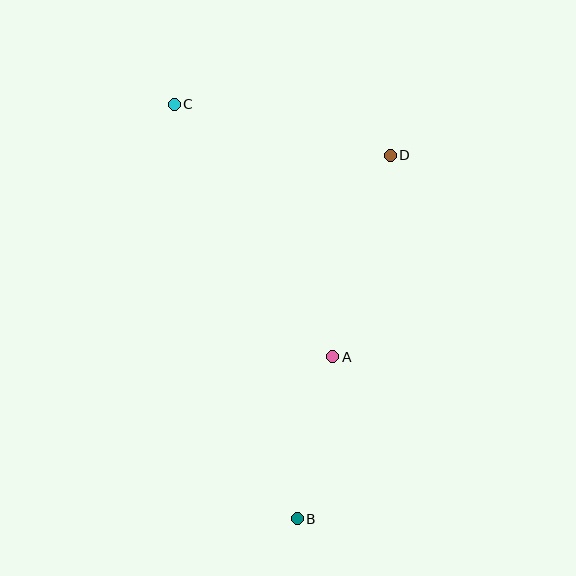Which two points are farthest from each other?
Points B and C are farthest from each other.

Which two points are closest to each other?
Points A and B are closest to each other.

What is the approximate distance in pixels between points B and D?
The distance between B and D is approximately 375 pixels.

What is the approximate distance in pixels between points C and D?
The distance between C and D is approximately 222 pixels.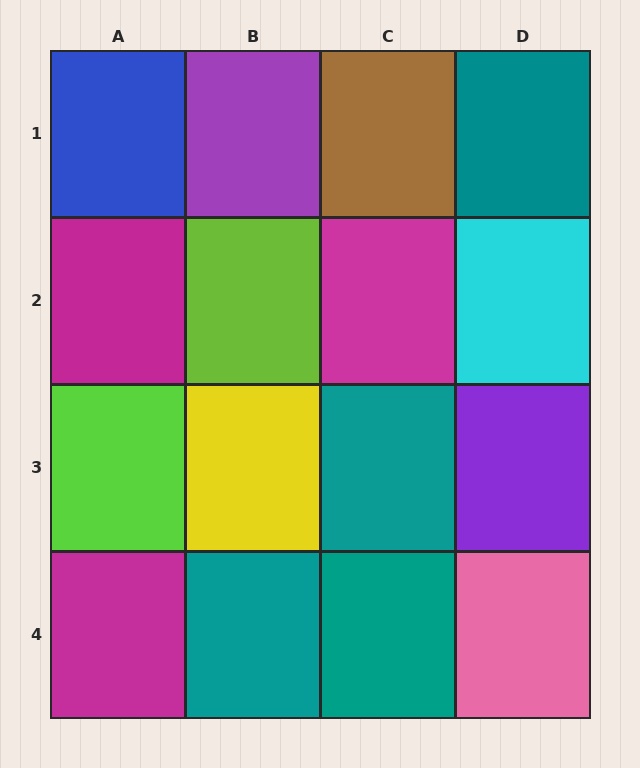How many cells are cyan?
1 cell is cyan.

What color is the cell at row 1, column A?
Blue.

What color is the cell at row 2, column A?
Magenta.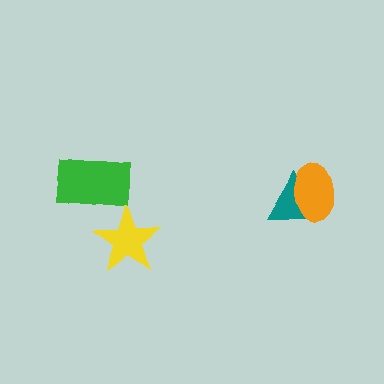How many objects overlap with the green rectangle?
0 objects overlap with the green rectangle.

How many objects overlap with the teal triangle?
1 object overlaps with the teal triangle.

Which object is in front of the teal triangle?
The orange ellipse is in front of the teal triangle.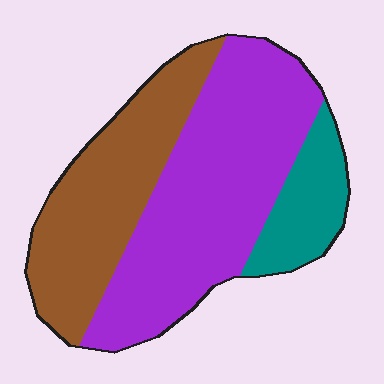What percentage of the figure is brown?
Brown covers 34% of the figure.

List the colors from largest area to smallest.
From largest to smallest: purple, brown, teal.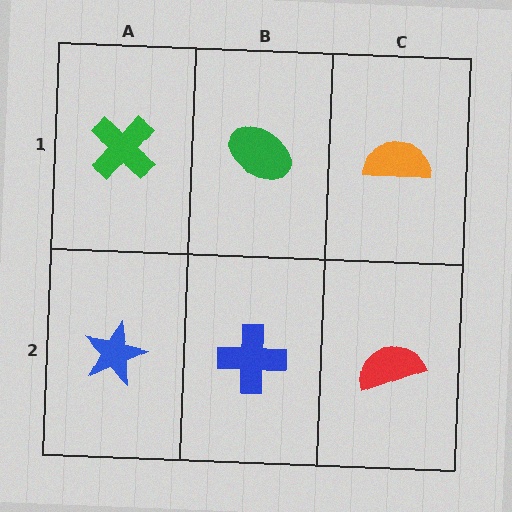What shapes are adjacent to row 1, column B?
A blue cross (row 2, column B), a green cross (row 1, column A), an orange semicircle (row 1, column C).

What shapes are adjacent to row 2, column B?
A green ellipse (row 1, column B), a blue star (row 2, column A), a red semicircle (row 2, column C).